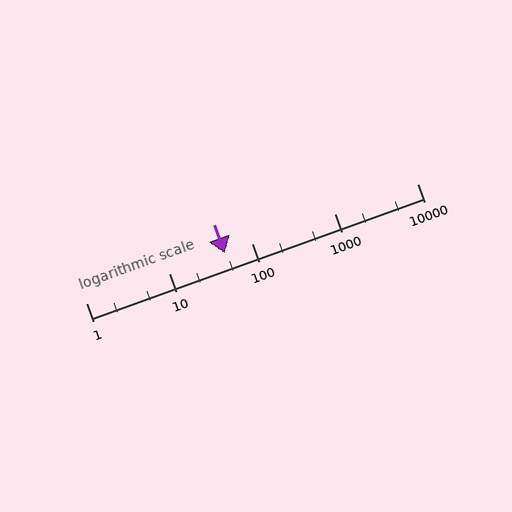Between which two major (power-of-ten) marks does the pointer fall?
The pointer is between 10 and 100.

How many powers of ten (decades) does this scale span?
The scale spans 4 decades, from 1 to 10000.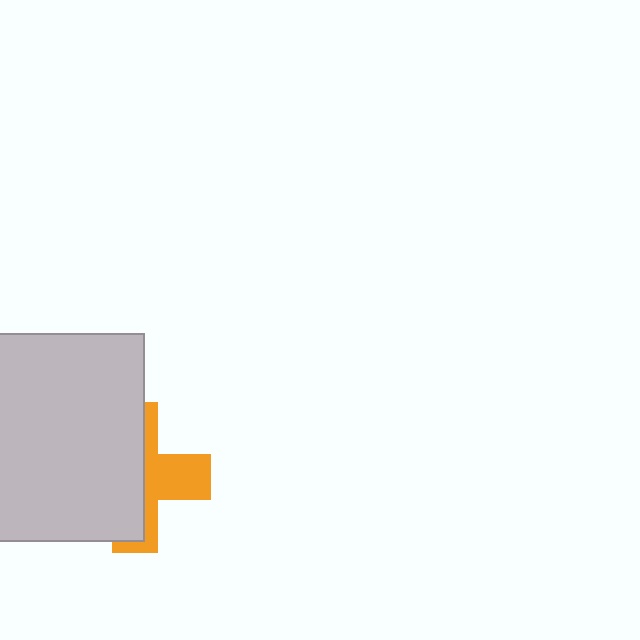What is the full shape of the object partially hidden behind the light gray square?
The partially hidden object is an orange cross.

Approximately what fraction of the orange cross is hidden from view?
Roughly 60% of the orange cross is hidden behind the light gray square.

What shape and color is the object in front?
The object in front is a light gray square.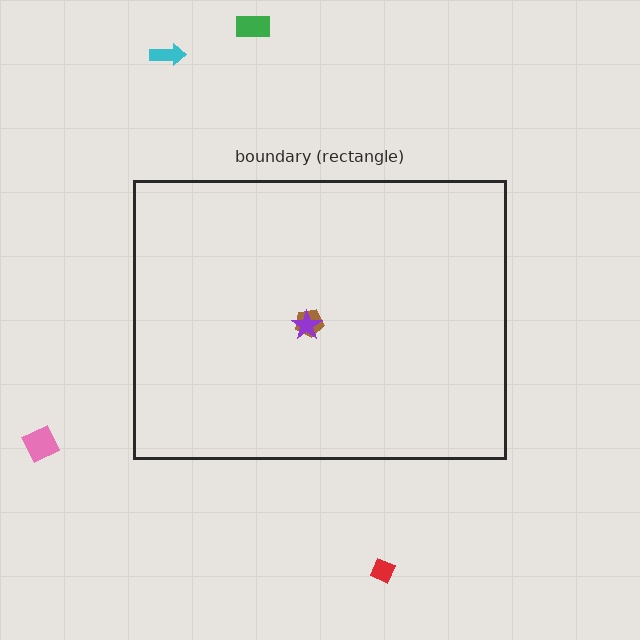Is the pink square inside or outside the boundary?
Outside.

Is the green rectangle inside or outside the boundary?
Outside.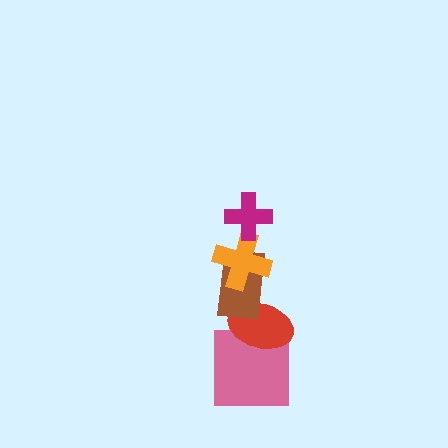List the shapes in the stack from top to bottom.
From top to bottom: the magenta cross, the orange cross, the brown rectangle, the red ellipse, the pink square.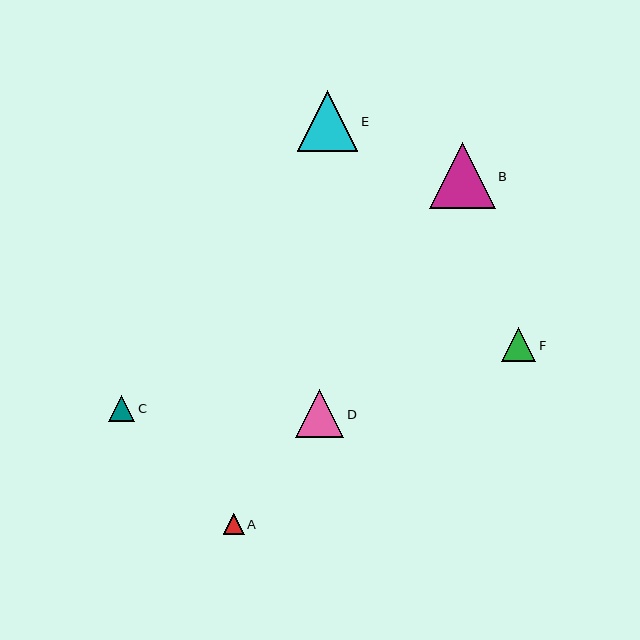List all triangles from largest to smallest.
From largest to smallest: B, E, D, F, C, A.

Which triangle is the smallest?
Triangle A is the smallest with a size of approximately 21 pixels.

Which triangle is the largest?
Triangle B is the largest with a size of approximately 66 pixels.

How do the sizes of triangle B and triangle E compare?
Triangle B and triangle E are approximately the same size.